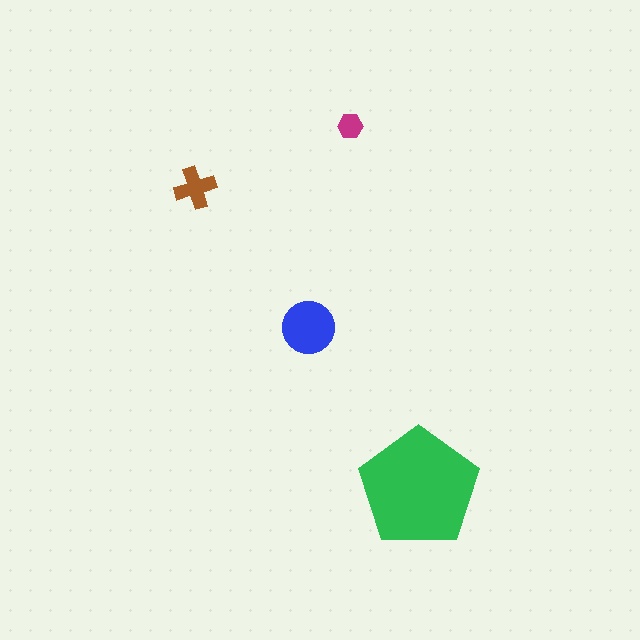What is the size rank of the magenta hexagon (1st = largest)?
4th.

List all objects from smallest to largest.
The magenta hexagon, the brown cross, the blue circle, the green pentagon.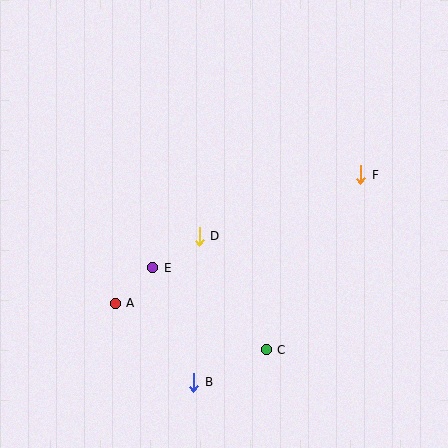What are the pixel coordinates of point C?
Point C is at (266, 350).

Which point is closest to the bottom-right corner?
Point C is closest to the bottom-right corner.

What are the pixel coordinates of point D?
Point D is at (199, 236).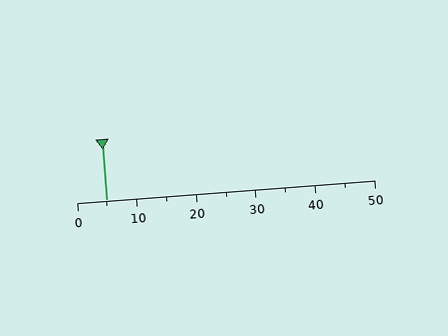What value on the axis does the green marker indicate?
The marker indicates approximately 5.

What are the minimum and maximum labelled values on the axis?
The axis runs from 0 to 50.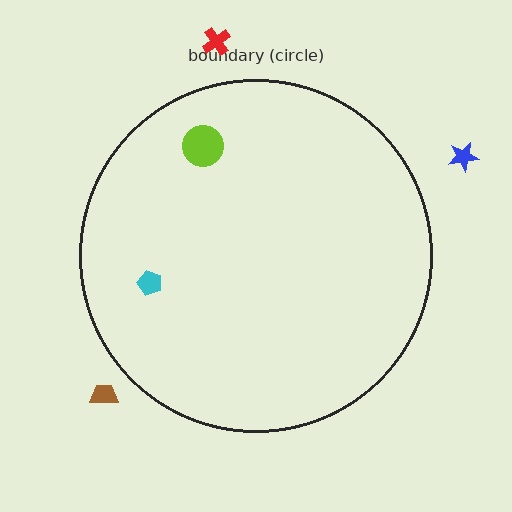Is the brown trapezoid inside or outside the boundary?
Outside.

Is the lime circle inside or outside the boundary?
Inside.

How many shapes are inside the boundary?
2 inside, 3 outside.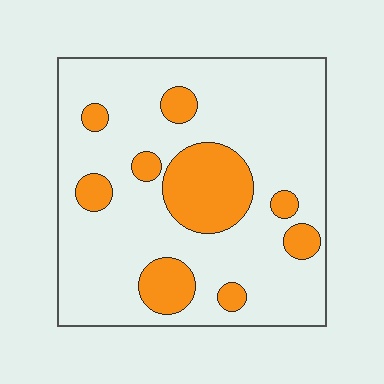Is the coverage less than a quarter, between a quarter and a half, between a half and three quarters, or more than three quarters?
Less than a quarter.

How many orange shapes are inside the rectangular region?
9.